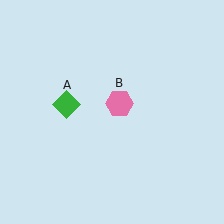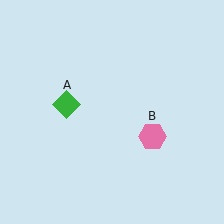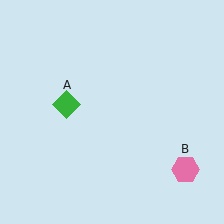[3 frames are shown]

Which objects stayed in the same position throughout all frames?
Green diamond (object A) remained stationary.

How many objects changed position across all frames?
1 object changed position: pink hexagon (object B).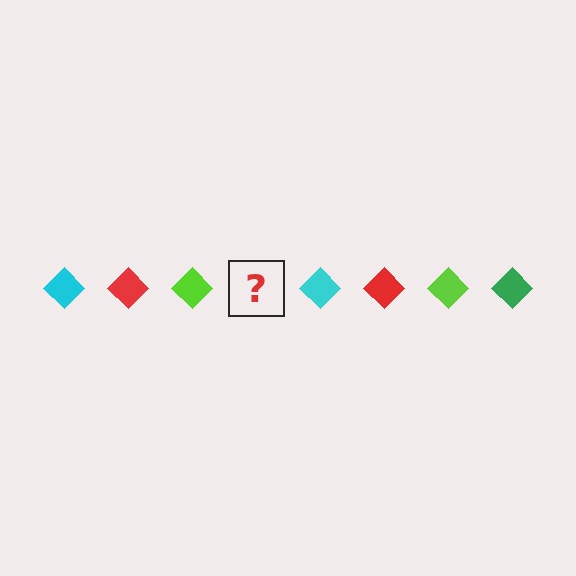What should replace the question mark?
The question mark should be replaced with a green diamond.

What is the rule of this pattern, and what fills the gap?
The rule is that the pattern cycles through cyan, red, lime, green diamonds. The gap should be filled with a green diamond.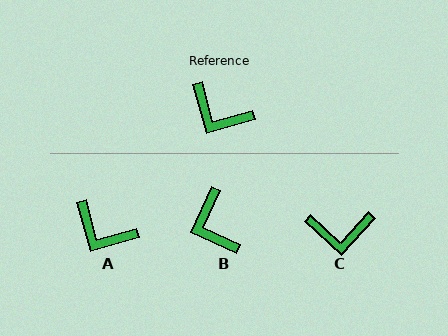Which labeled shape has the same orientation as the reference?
A.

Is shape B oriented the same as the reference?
No, it is off by about 40 degrees.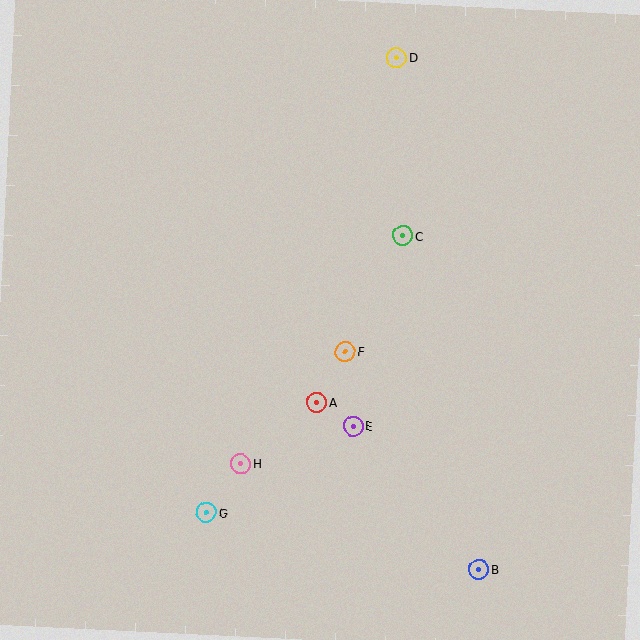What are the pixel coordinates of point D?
Point D is at (397, 57).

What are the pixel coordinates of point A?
Point A is at (317, 402).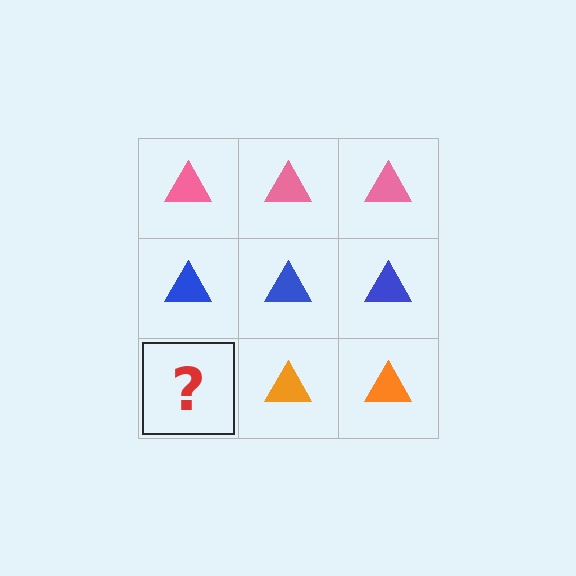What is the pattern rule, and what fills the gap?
The rule is that each row has a consistent color. The gap should be filled with an orange triangle.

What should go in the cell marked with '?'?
The missing cell should contain an orange triangle.